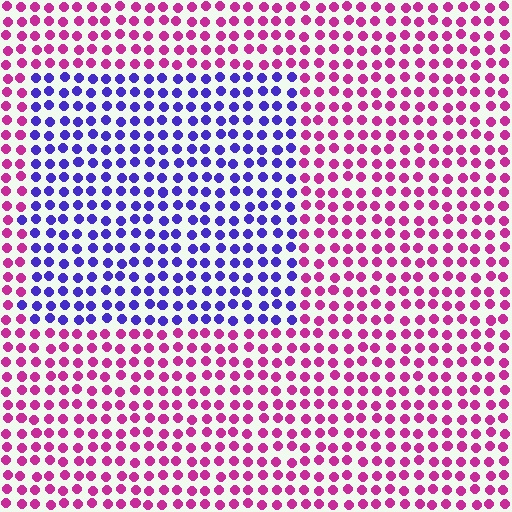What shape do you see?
I see a rectangle.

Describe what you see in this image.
The image is filled with small magenta elements in a uniform arrangement. A rectangle-shaped region is visible where the elements are tinted to a slightly different hue, forming a subtle color boundary.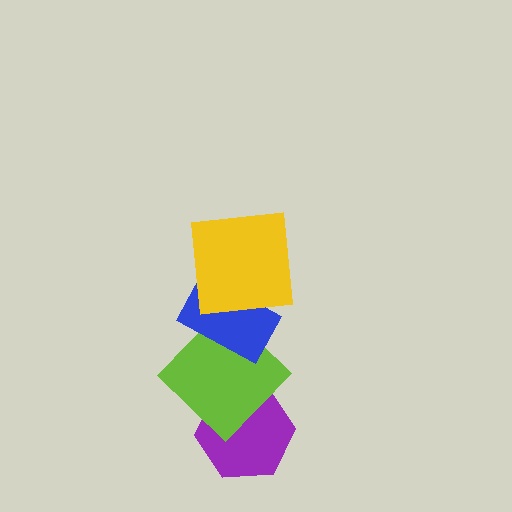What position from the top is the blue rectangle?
The blue rectangle is 2nd from the top.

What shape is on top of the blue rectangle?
The yellow square is on top of the blue rectangle.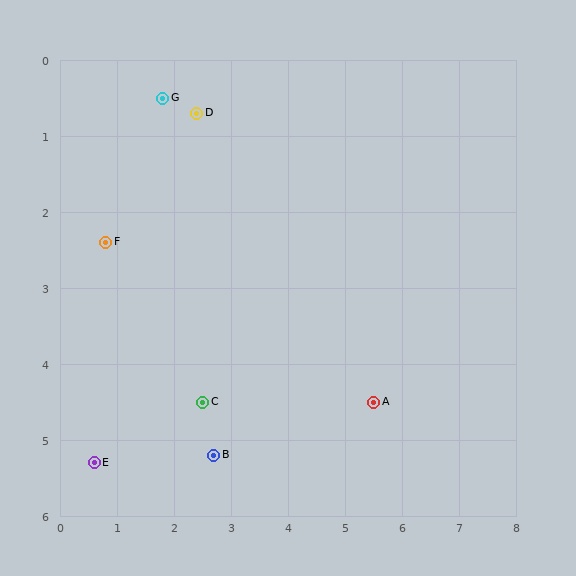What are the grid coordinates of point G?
Point G is at approximately (1.8, 0.5).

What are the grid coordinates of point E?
Point E is at approximately (0.6, 5.3).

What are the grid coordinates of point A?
Point A is at approximately (5.5, 4.5).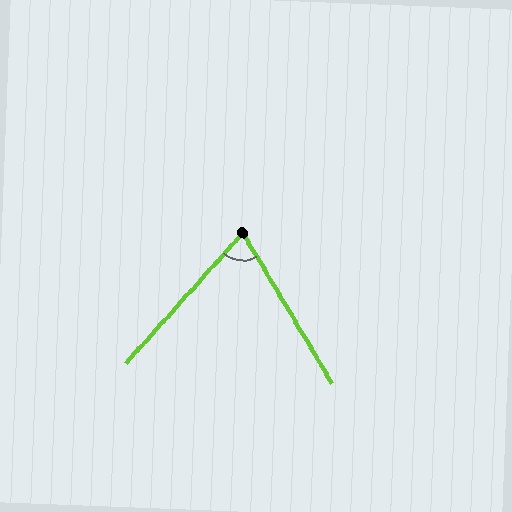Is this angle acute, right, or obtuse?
It is acute.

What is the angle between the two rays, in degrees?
Approximately 73 degrees.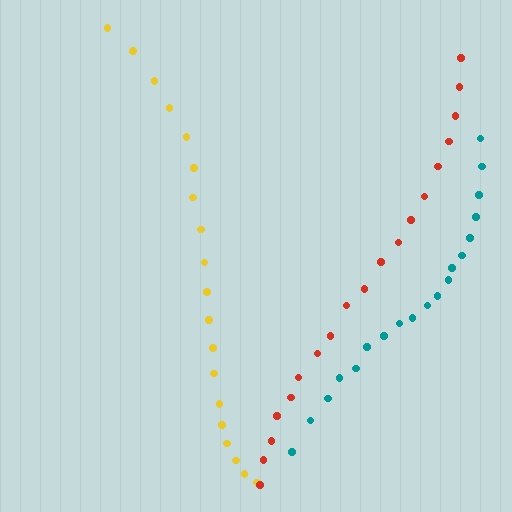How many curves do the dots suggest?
There are 3 distinct paths.